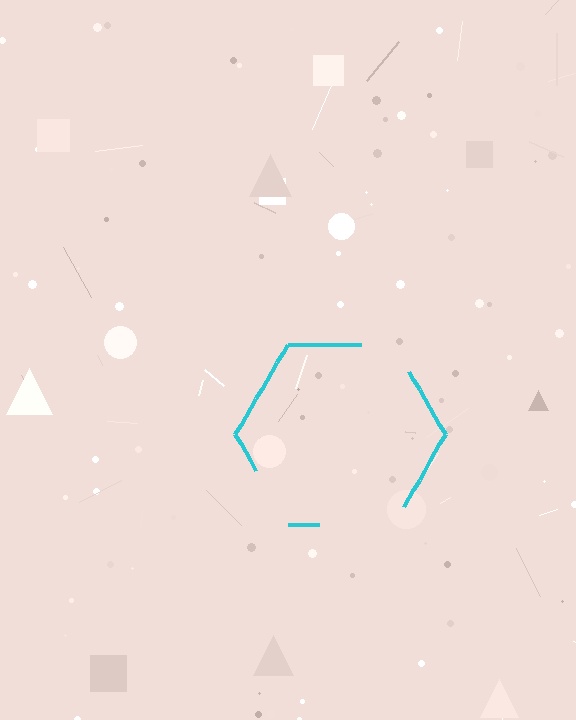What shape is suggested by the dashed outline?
The dashed outline suggests a hexagon.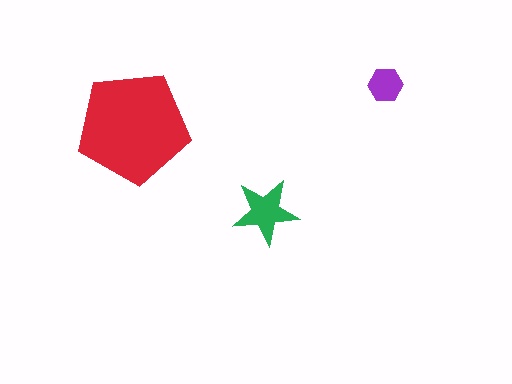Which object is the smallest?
The purple hexagon.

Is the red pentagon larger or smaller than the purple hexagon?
Larger.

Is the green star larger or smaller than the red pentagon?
Smaller.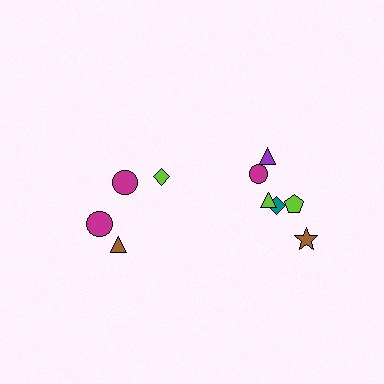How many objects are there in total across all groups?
There are 10 objects.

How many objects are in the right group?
There are 6 objects.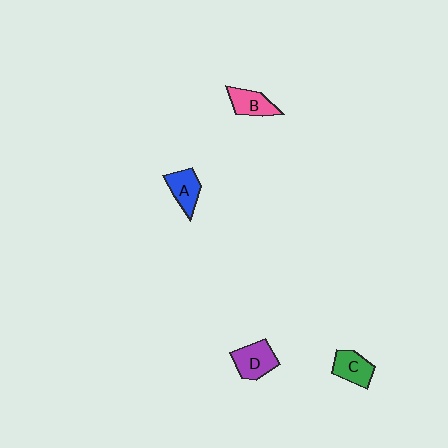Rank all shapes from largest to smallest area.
From largest to smallest: D (purple), C (green), A (blue), B (pink).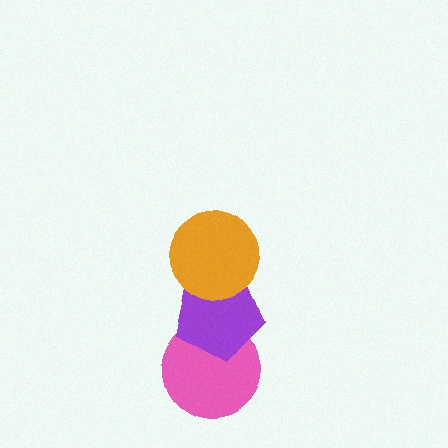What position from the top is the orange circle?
The orange circle is 1st from the top.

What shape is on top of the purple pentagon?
The orange circle is on top of the purple pentagon.